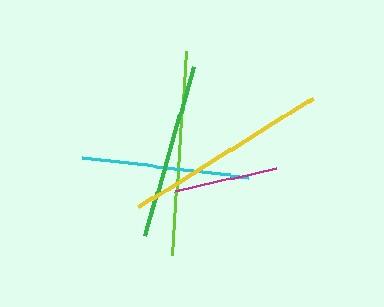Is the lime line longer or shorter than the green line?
The lime line is longer than the green line.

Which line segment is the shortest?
The magenta line is the shortest at approximately 104 pixels.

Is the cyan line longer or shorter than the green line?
The green line is longer than the cyan line.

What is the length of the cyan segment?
The cyan segment is approximately 167 pixels long.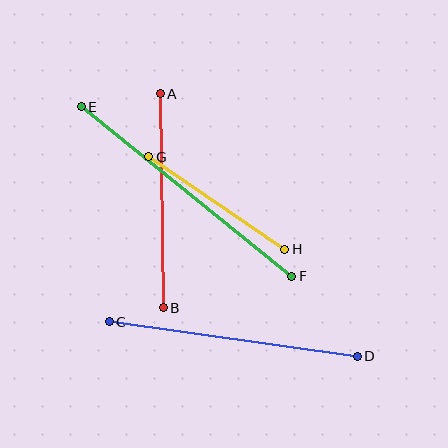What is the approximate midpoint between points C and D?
The midpoint is at approximately (233, 339) pixels.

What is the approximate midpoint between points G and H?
The midpoint is at approximately (217, 203) pixels.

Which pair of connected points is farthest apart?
Points E and F are farthest apart.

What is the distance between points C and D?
The distance is approximately 250 pixels.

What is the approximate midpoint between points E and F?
The midpoint is at approximately (186, 191) pixels.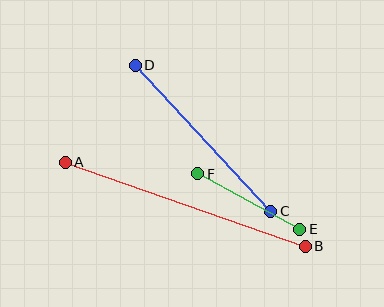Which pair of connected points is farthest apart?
Points A and B are farthest apart.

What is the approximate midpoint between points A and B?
The midpoint is at approximately (185, 204) pixels.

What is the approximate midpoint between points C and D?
The midpoint is at approximately (203, 138) pixels.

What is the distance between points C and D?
The distance is approximately 200 pixels.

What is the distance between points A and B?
The distance is approximately 254 pixels.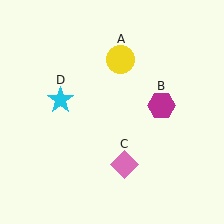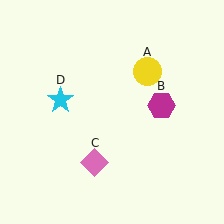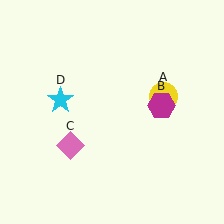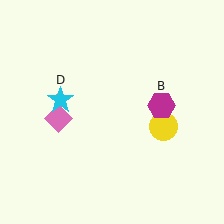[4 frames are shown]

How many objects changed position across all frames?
2 objects changed position: yellow circle (object A), pink diamond (object C).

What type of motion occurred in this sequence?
The yellow circle (object A), pink diamond (object C) rotated clockwise around the center of the scene.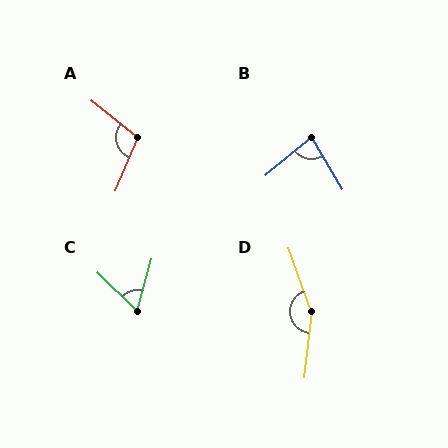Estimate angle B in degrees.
Approximately 81 degrees.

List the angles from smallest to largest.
C (61°), B (81°), A (107°), D (154°).